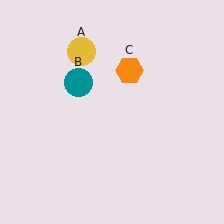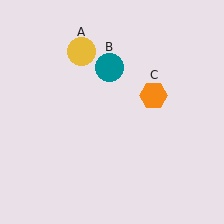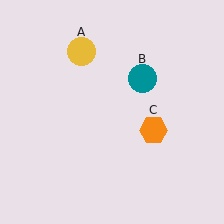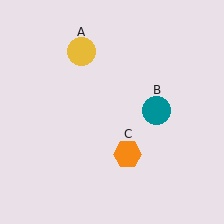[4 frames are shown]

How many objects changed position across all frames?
2 objects changed position: teal circle (object B), orange hexagon (object C).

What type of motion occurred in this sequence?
The teal circle (object B), orange hexagon (object C) rotated clockwise around the center of the scene.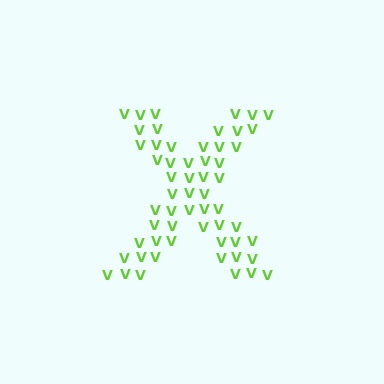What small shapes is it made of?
It is made of small letter V's.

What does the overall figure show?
The overall figure shows the letter X.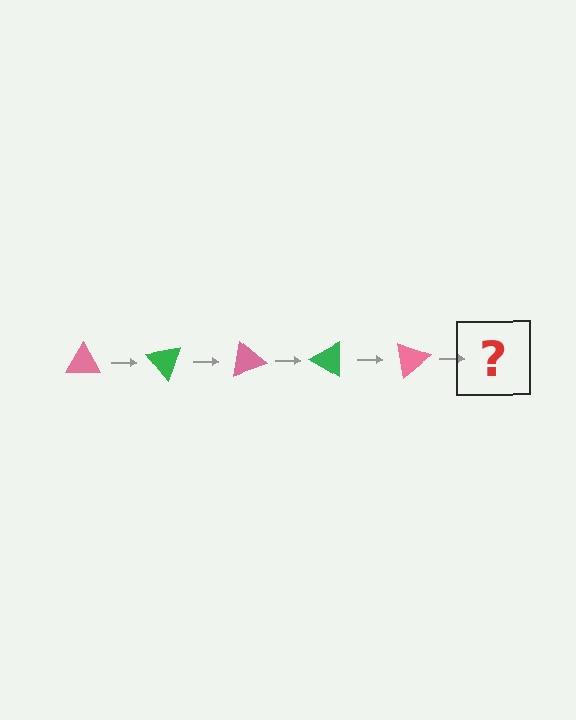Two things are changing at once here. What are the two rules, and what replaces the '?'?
The two rules are that it rotates 50 degrees each step and the color cycles through pink and green. The '?' should be a green triangle, rotated 250 degrees from the start.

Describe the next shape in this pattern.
It should be a green triangle, rotated 250 degrees from the start.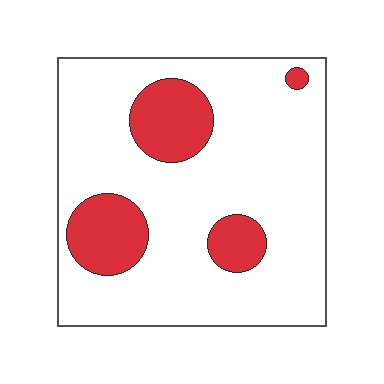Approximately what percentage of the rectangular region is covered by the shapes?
Approximately 20%.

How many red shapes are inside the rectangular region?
4.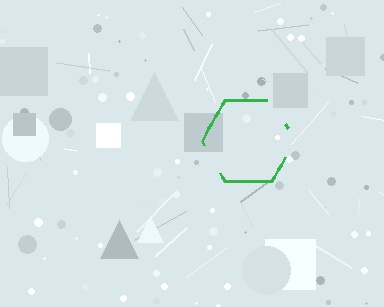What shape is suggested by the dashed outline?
The dashed outline suggests a hexagon.